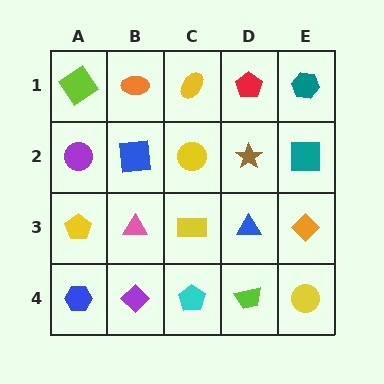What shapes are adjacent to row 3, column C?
A yellow circle (row 2, column C), a cyan pentagon (row 4, column C), a pink triangle (row 3, column B), a blue triangle (row 3, column D).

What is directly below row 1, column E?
A teal square.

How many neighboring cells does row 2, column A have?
3.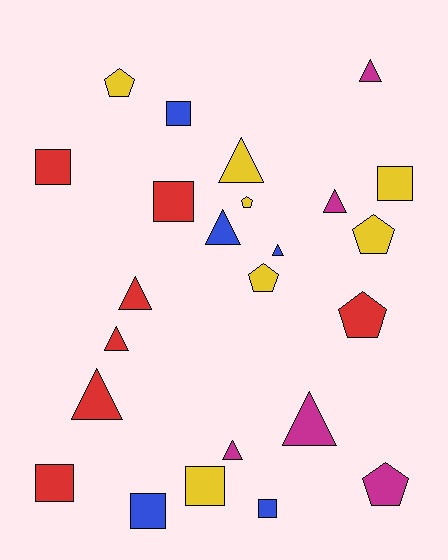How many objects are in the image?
There are 24 objects.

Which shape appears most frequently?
Triangle, with 10 objects.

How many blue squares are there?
There are 3 blue squares.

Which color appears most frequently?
Red, with 7 objects.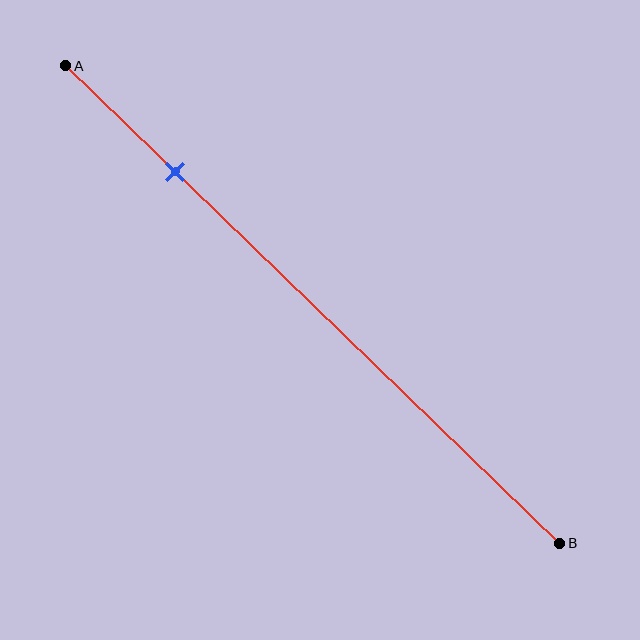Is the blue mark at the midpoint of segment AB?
No, the mark is at about 20% from A, not at the 50% midpoint.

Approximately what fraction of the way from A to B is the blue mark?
The blue mark is approximately 20% of the way from A to B.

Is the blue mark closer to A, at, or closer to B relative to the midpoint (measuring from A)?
The blue mark is closer to point A than the midpoint of segment AB.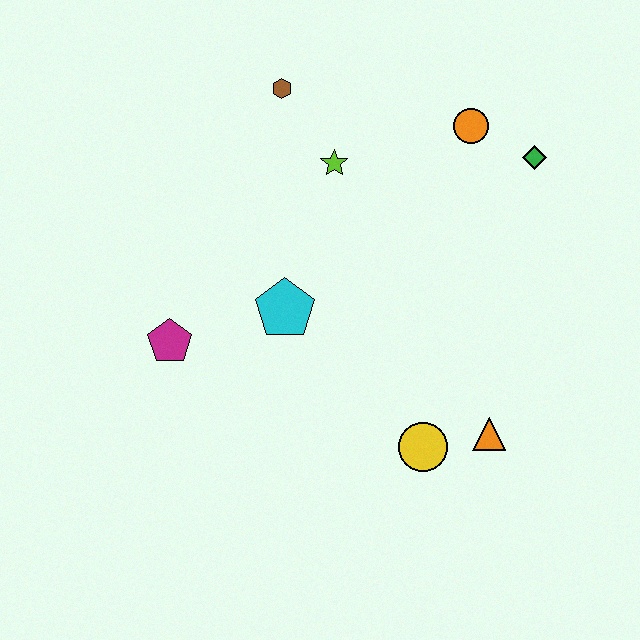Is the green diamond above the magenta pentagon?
Yes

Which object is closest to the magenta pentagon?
The cyan pentagon is closest to the magenta pentagon.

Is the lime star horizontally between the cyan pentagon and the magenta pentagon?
No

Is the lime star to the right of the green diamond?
No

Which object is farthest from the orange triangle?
The brown hexagon is farthest from the orange triangle.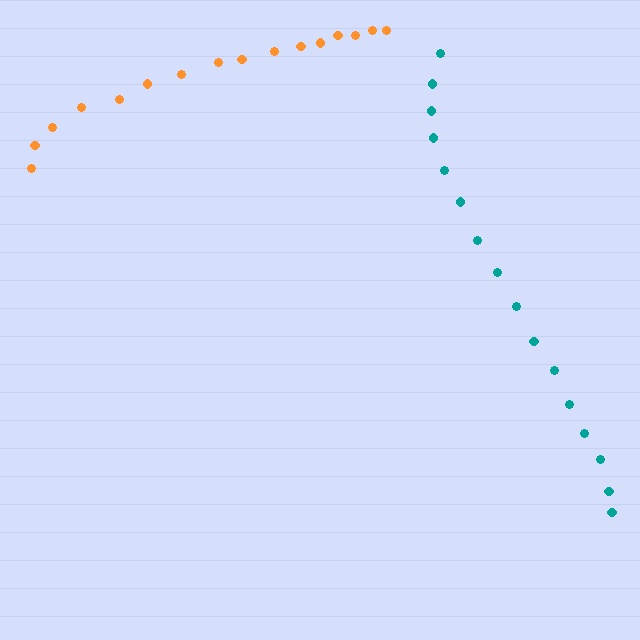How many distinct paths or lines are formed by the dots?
There are 2 distinct paths.